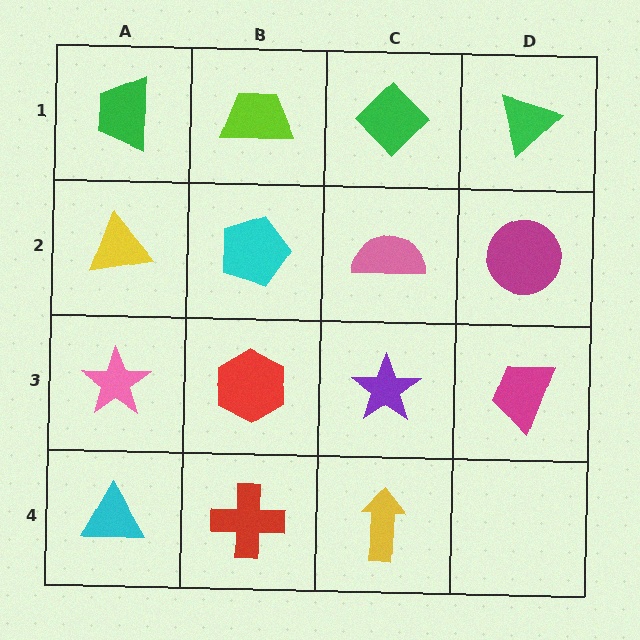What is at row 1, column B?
A lime trapezoid.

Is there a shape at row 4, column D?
No, that cell is empty.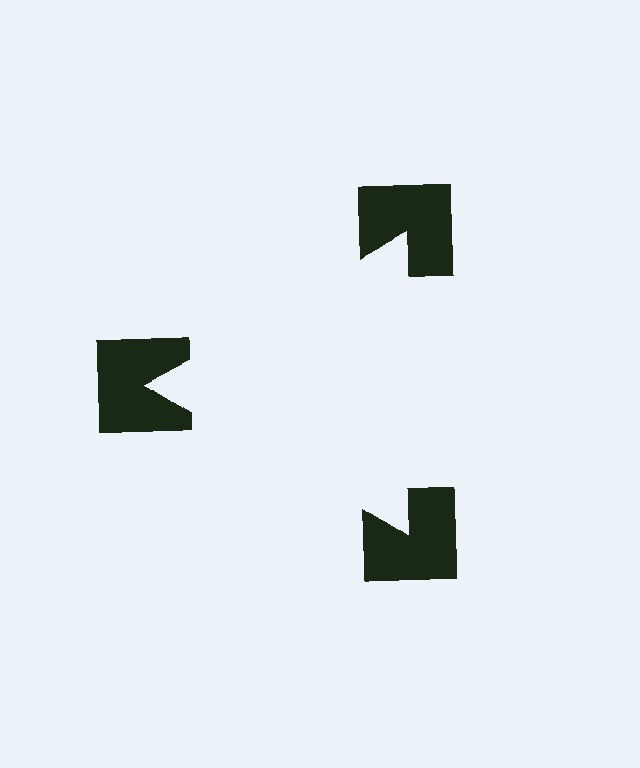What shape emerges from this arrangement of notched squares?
An illusory triangle — its edges are inferred from the aligned wedge cuts in the notched squares, not physically drawn.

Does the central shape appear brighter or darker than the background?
It typically appears slightly brighter than the background, even though no actual brightness change is drawn.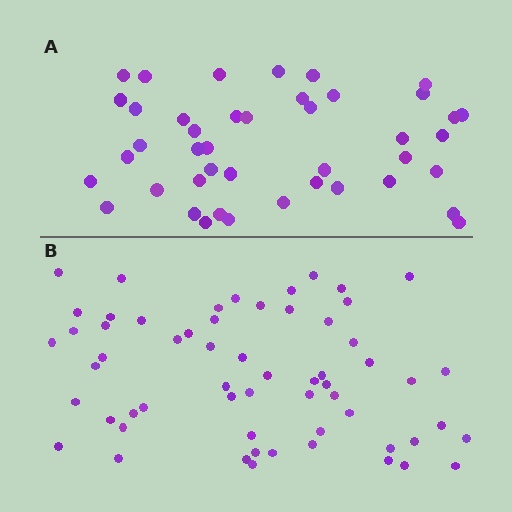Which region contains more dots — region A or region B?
Region B (the bottom region) has more dots.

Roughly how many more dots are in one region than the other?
Region B has approximately 15 more dots than region A.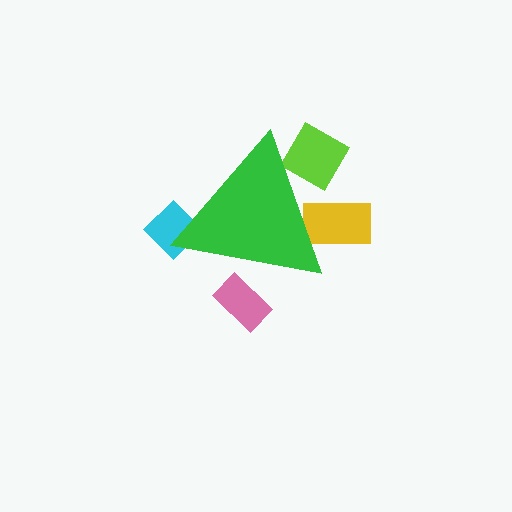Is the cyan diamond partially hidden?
Yes, the cyan diamond is partially hidden behind the green triangle.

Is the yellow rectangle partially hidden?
Yes, the yellow rectangle is partially hidden behind the green triangle.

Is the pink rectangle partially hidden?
Yes, the pink rectangle is partially hidden behind the green triangle.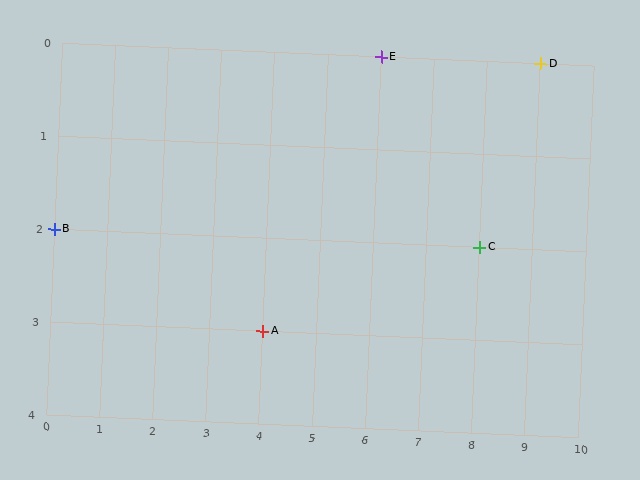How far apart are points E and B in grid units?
Points E and B are 6 columns and 2 rows apart (about 6.3 grid units diagonally).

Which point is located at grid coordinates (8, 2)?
Point C is at (8, 2).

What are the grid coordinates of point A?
Point A is at grid coordinates (4, 3).